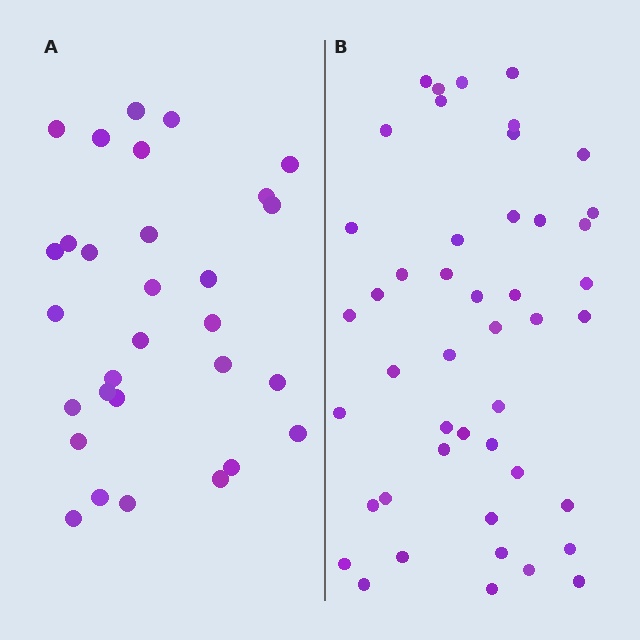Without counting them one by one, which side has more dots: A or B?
Region B (the right region) has more dots.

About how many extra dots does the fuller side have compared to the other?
Region B has approximately 15 more dots than region A.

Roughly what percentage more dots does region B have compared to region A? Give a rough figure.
About 55% more.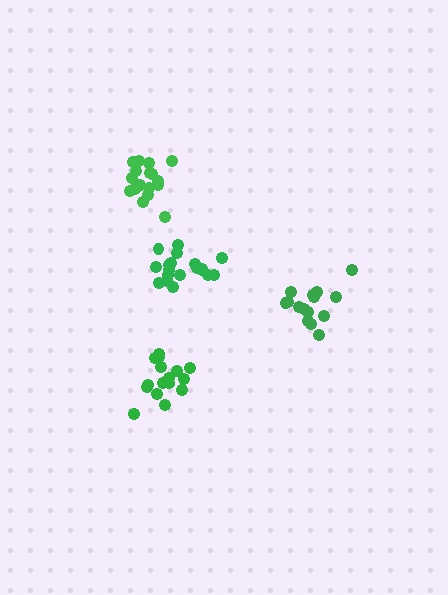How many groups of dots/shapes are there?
There are 4 groups.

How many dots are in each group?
Group 1: 18 dots, Group 2: 19 dots, Group 3: 15 dots, Group 4: 16 dots (68 total).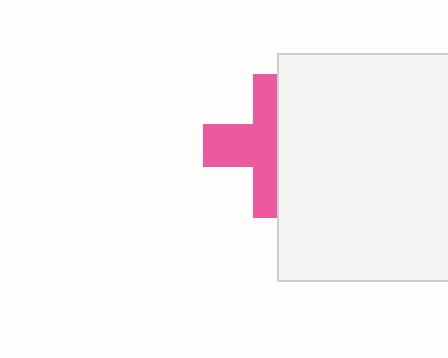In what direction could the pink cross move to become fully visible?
The pink cross could move left. That would shift it out from behind the white square entirely.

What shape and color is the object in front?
The object in front is a white square.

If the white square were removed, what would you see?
You would see the complete pink cross.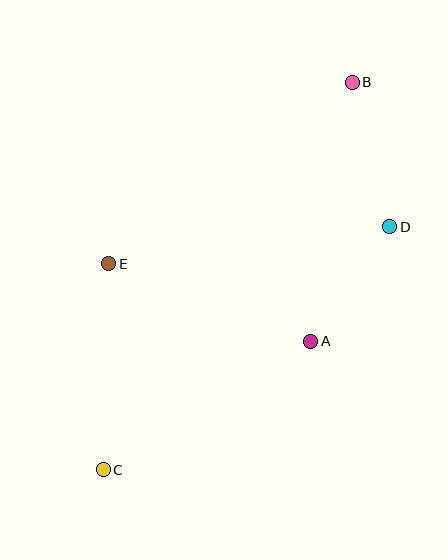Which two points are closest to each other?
Points A and D are closest to each other.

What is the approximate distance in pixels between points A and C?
The distance between A and C is approximately 244 pixels.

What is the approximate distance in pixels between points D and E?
The distance between D and E is approximately 283 pixels.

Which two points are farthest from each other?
Points B and C are farthest from each other.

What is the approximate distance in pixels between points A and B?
The distance between A and B is approximately 262 pixels.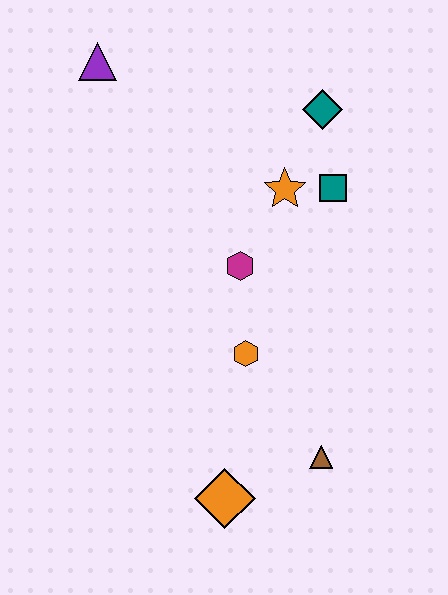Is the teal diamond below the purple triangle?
Yes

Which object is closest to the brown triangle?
The orange diamond is closest to the brown triangle.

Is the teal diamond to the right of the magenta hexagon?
Yes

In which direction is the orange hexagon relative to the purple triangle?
The orange hexagon is below the purple triangle.